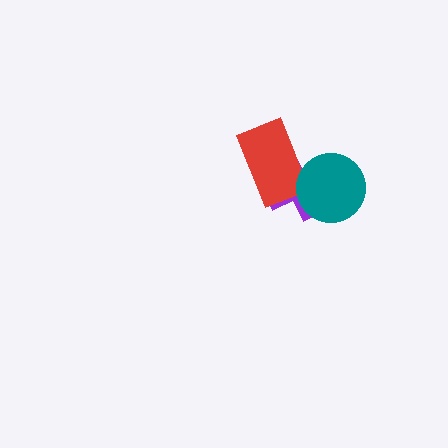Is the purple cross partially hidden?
Yes, it is partially covered by another shape.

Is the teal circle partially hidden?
No, no other shape covers it.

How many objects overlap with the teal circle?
2 objects overlap with the teal circle.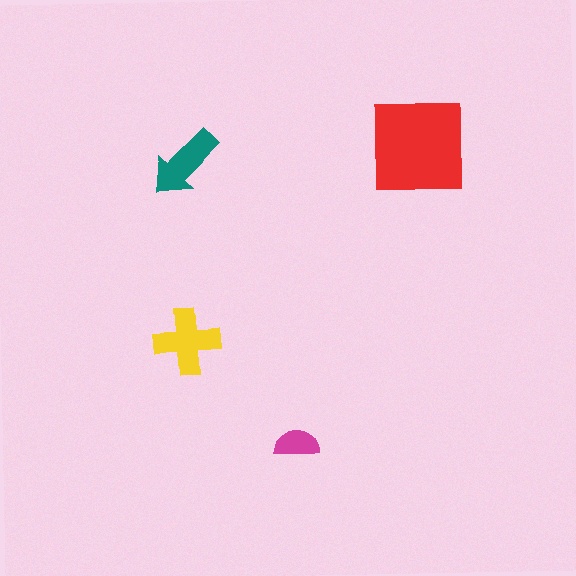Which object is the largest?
The red square.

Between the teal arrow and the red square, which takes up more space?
The red square.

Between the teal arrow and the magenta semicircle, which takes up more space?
The teal arrow.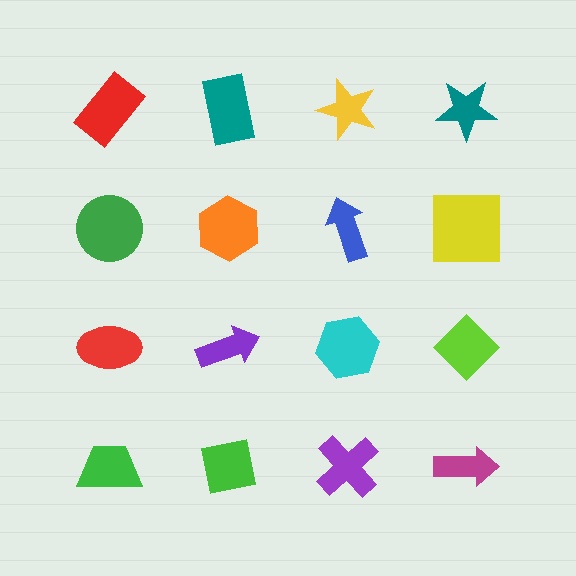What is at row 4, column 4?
A magenta arrow.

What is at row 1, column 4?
A teal star.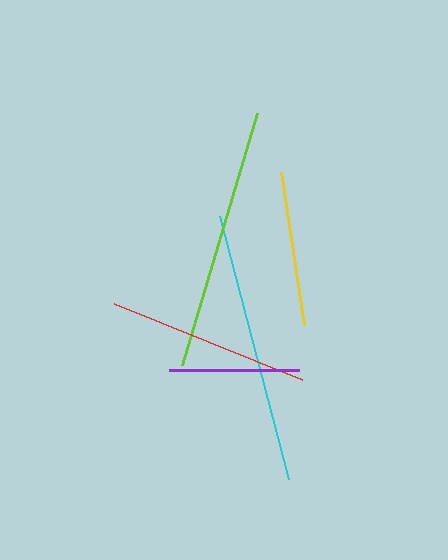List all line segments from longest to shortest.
From longest to shortest: cyan, lime, red, yellow, purple.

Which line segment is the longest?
The cyan line is the longest at approximately 272 pixels.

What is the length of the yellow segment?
The yellow segment is approximately 156 pixels long.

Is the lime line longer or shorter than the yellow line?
The lime line is longer than the yellow line.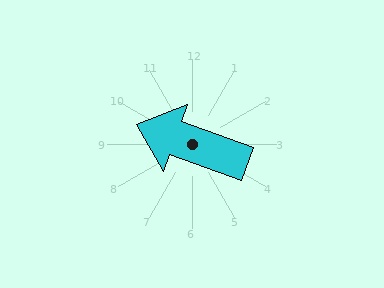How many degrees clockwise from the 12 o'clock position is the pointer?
Approximately 290 degrees.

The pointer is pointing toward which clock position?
Roughly 10 o'clock.